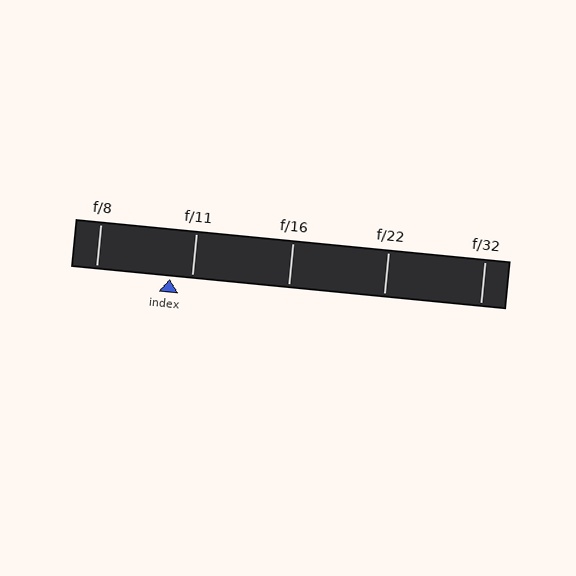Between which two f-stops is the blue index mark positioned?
The index mark is between f/8 and f/11.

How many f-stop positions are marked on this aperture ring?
There are 5 f-stop positions marked.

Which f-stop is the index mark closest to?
The index mark is closest to f/11.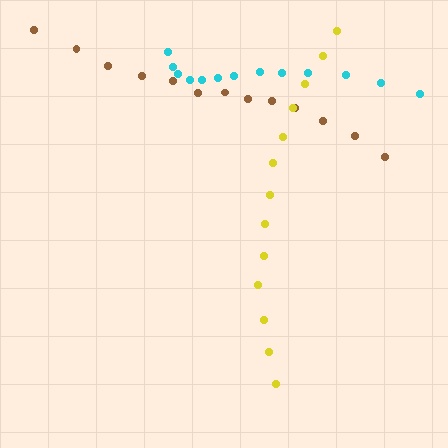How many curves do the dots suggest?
There are 3 distinct paths.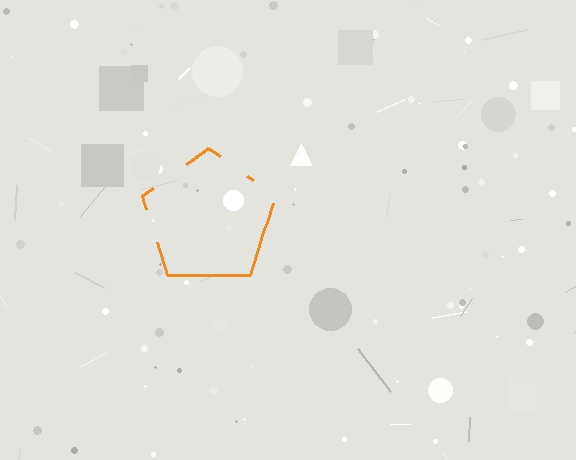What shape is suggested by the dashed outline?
The dashed outline suggests a pentagon.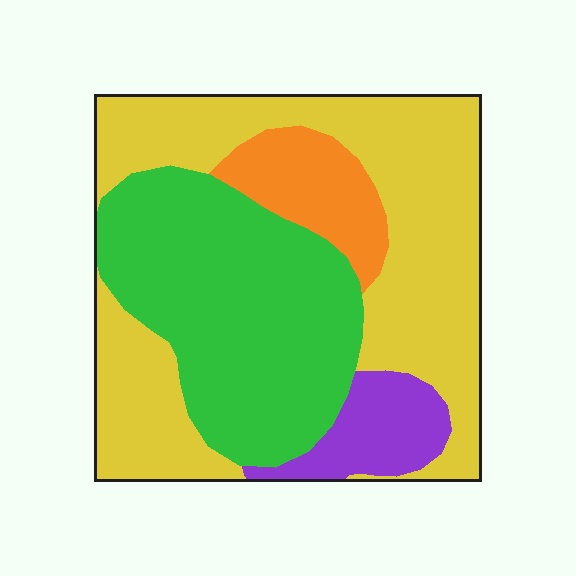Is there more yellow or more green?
Yellow.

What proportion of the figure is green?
Green takes up about three eighths (3/8) of the figure.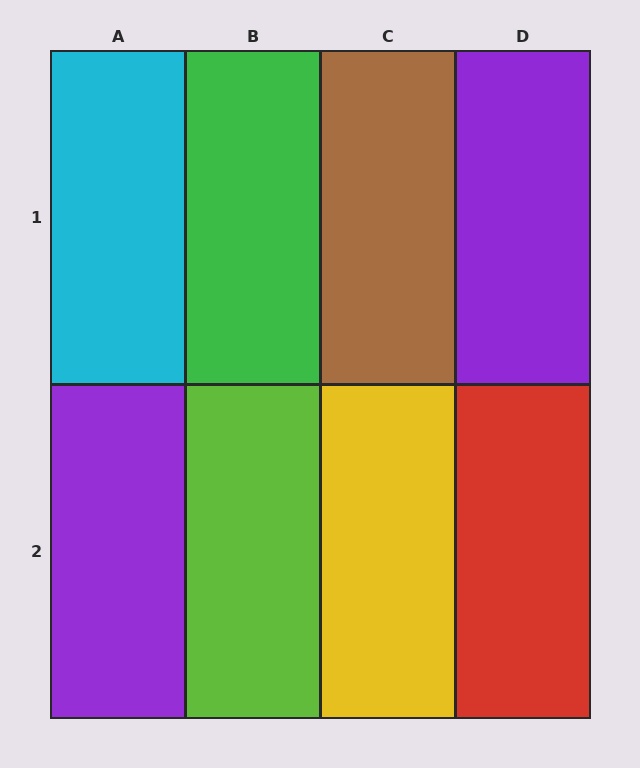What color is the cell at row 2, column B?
Lime.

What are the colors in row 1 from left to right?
Cyan, green, brown, purple.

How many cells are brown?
1 cell is brown.